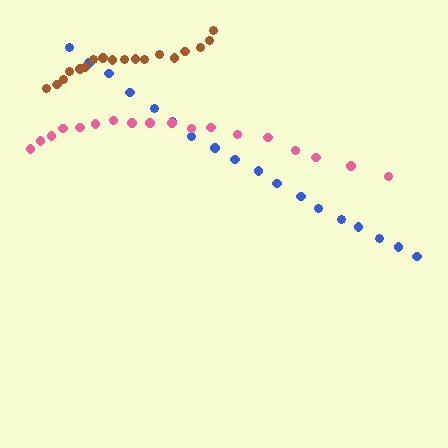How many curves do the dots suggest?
There are 3 distinct paths.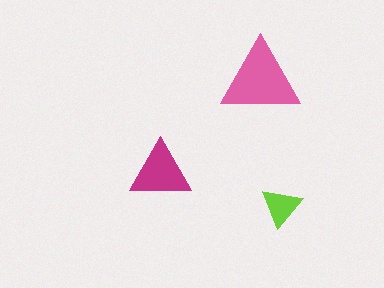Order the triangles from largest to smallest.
the pink one, the magenta one, the lime one.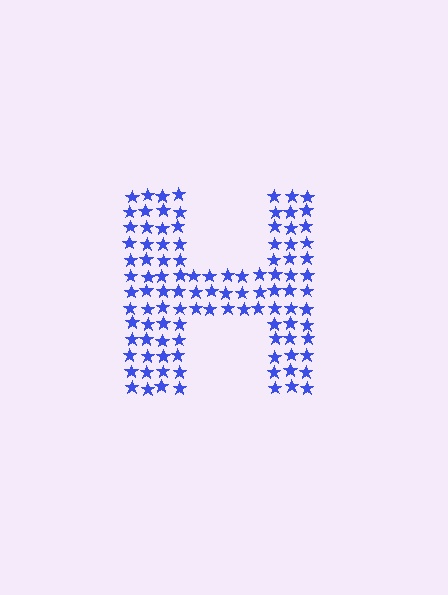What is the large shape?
The large shape is the letter H.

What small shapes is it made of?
It is made of small stars.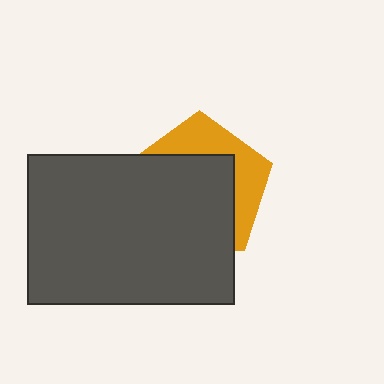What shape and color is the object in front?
The object in front is a dark gray rectangle.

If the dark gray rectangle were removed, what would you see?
You would see the complete orange pentagon.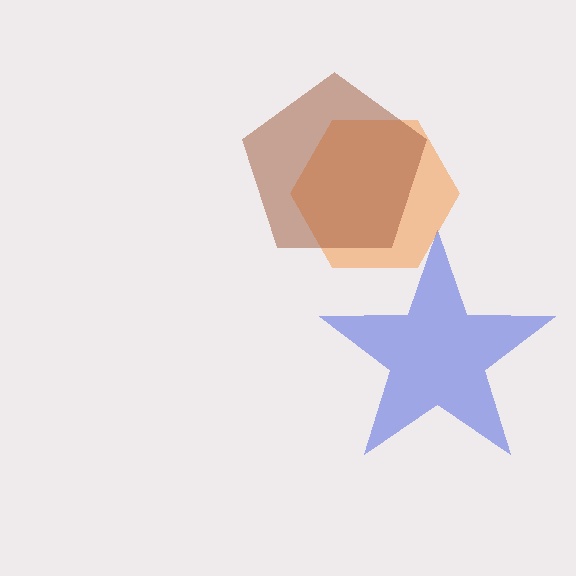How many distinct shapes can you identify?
There are 3 distinct shapes: a blue star, an orange hexagon, a brown pentagon.